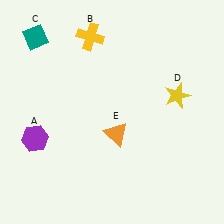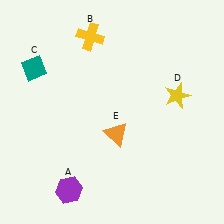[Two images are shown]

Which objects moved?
The objects that moved are: the purple hexagon (A), the teal diamond (C).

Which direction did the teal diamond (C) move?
The teal diamond (C) moved down.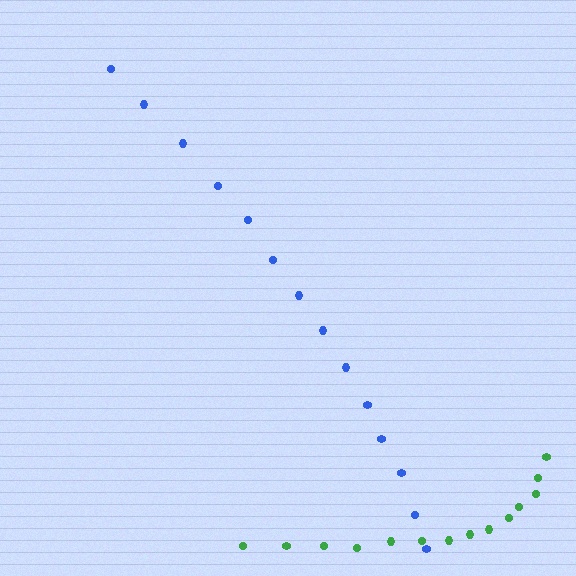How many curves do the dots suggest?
There are 2 distinct paths.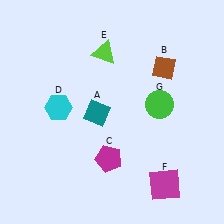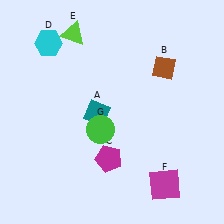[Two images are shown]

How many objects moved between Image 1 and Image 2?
3 objects moved between the two images.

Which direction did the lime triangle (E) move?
The lime triangle (E) moved left.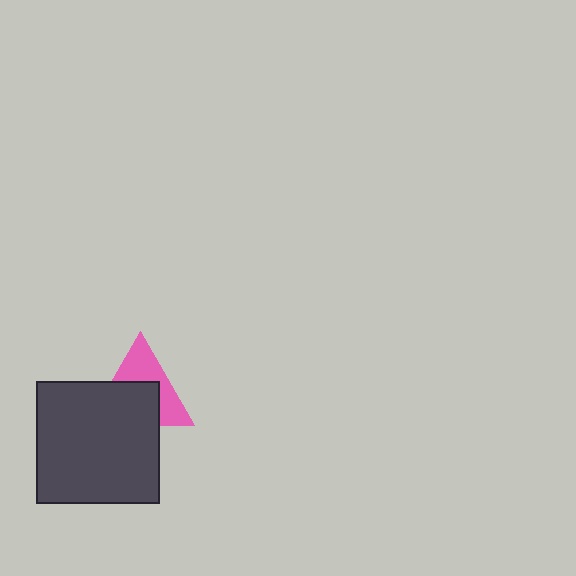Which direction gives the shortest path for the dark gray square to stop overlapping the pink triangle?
Moving down gives the shortest separation.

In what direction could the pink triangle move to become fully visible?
The pink triangle could move up. That would shift it out from behind the dark gray square entirely.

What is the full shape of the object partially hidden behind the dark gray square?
The partially hidden object is a pink triangle.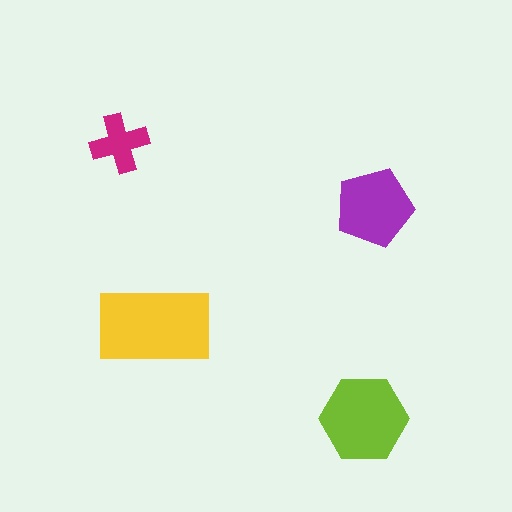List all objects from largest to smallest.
The yellow rectangle, the lime hexagon, the purple pentagon, the magenta cross.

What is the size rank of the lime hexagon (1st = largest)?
2nd.